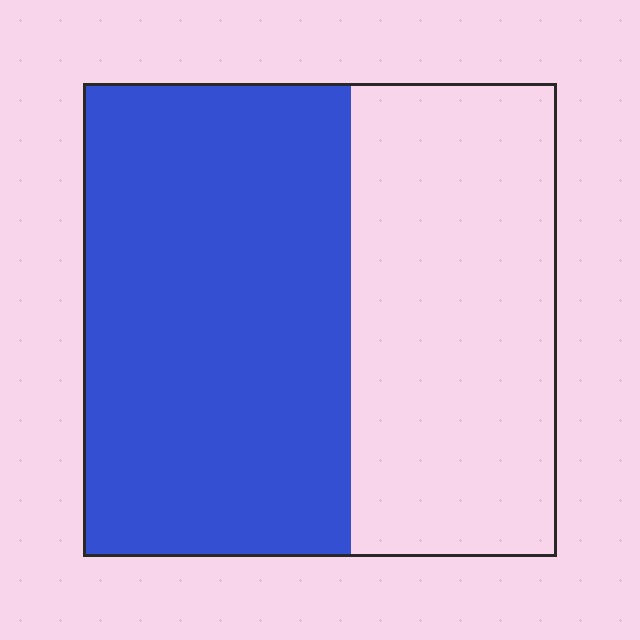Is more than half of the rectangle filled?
Yes.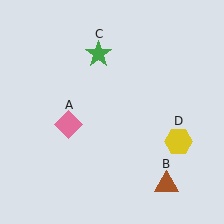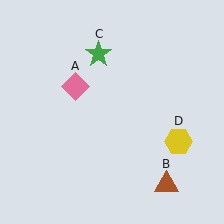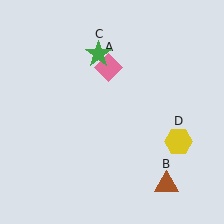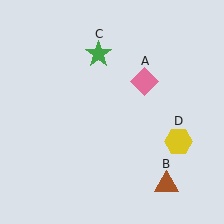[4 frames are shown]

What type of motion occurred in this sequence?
The pink diamond (object A) rotated clockwise around the center of the scene.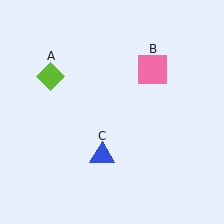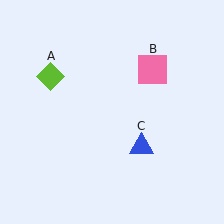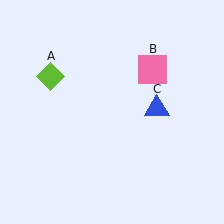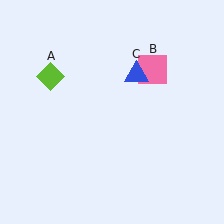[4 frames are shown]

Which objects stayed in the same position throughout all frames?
Lime diamond (object A) and pink square (object B) remained stationary.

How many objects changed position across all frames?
1 object changed position: blue triangle (object C).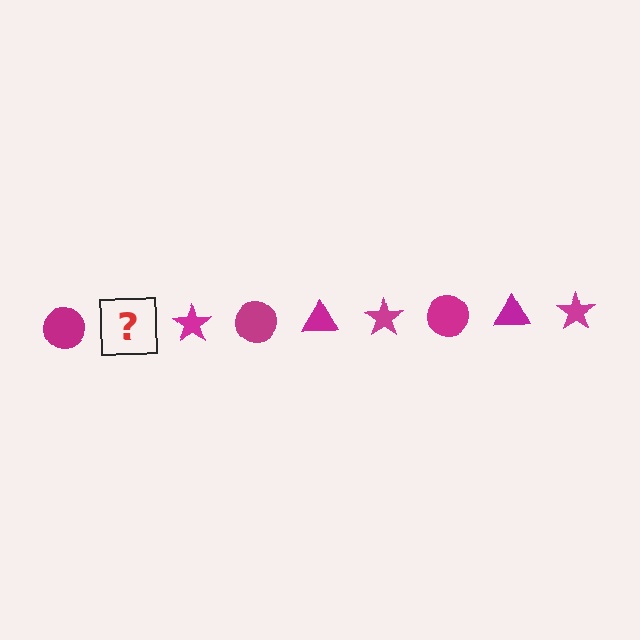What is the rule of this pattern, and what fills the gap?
The rule is that the pattern cycles through circle, triangle, star shapes in magenta. The gap should be filled with a magenta triangle.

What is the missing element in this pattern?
The missing element is a magenta triangle.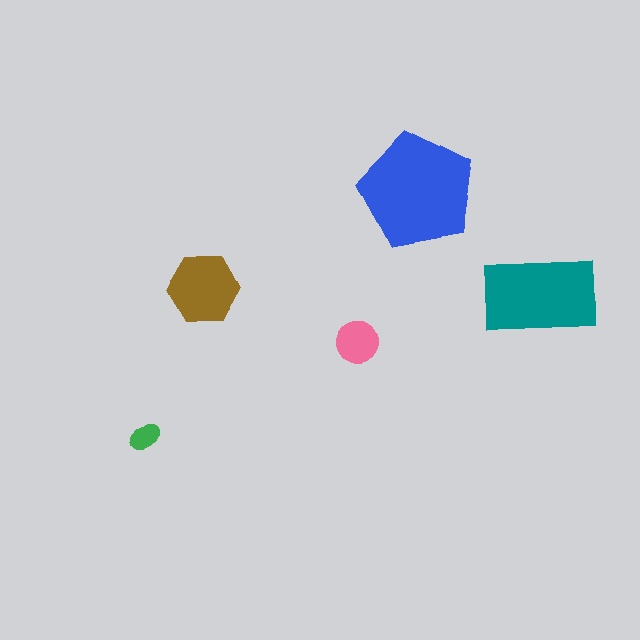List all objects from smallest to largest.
The green ellipse, the pink circle, the brown hexagon, the teal rectangle, the blue pentagon.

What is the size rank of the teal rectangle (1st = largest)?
2nd.